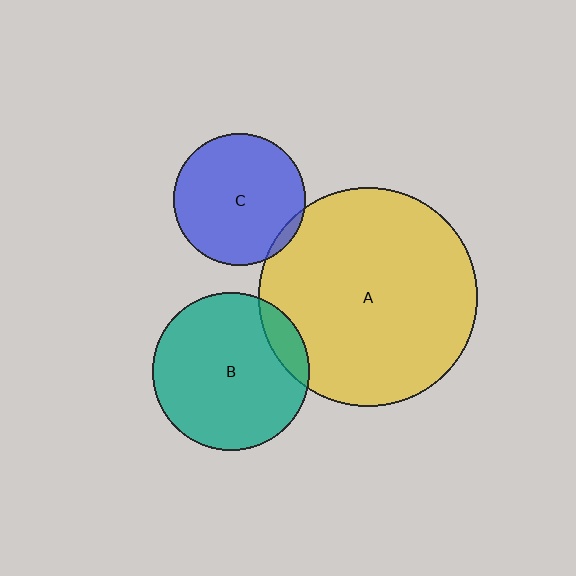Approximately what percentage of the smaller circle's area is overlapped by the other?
Approximately 10%.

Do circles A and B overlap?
Yes.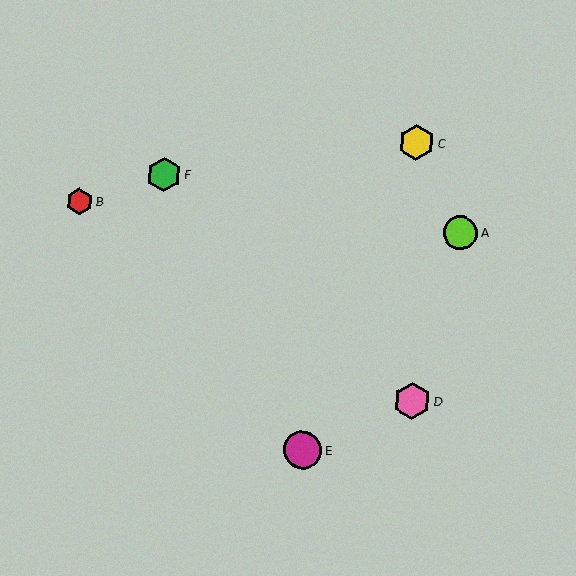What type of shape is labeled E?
Shape E is a magenta circle.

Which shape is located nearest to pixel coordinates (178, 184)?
The green hexagon (labeled F) at (164, 174) is nearest to that location.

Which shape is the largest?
The magenta circle (labeled E) is the largest.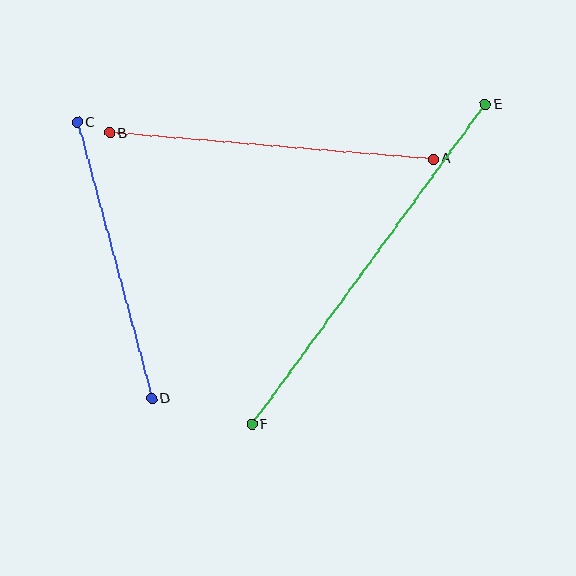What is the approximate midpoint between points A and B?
The midpoint is at approximately (271, 146) pixels.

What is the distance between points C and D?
The distance is approximately 286 pixels.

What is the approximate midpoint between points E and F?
The midpoint is at approximately (369, 264) pixels.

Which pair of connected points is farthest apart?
Points E and F are farthest apart.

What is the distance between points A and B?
The distance is approximately 324 pixels.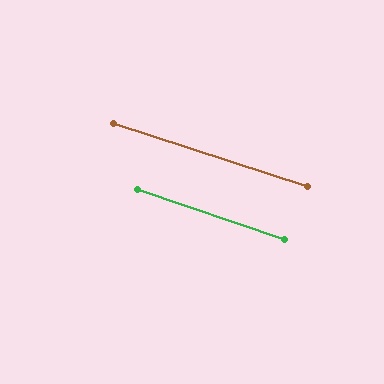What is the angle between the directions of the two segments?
Approximately 1 degree.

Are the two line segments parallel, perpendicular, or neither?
Parallel — their directions differ by only 1.0°.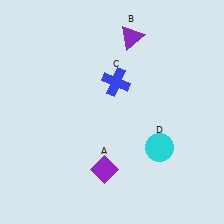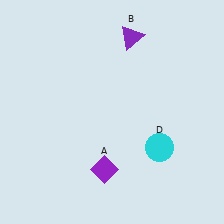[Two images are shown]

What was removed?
The blue cross (C) was removed in Image 2.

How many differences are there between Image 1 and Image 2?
There is 1 difference between the two images.